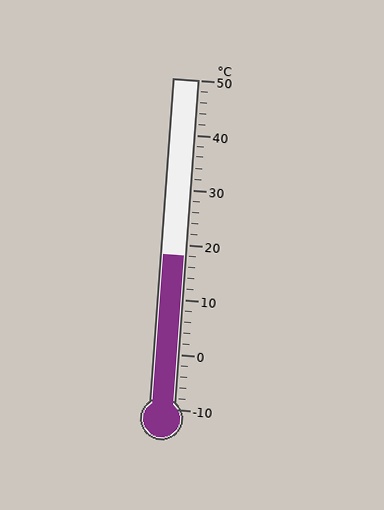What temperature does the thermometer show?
The thermometer shows approximately 18°C.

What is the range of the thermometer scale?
The thermometer scale ranges from -10°C to 50°C.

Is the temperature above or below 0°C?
The temperature is above 0°C.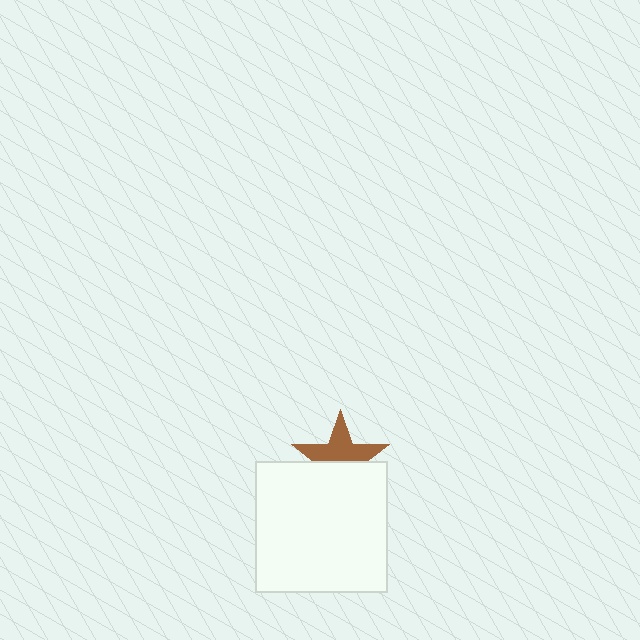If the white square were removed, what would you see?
You would see the complete brown star.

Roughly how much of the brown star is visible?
About half of it is visible (roughly 56%).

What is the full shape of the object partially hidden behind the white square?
The partially hidden object is a brown star.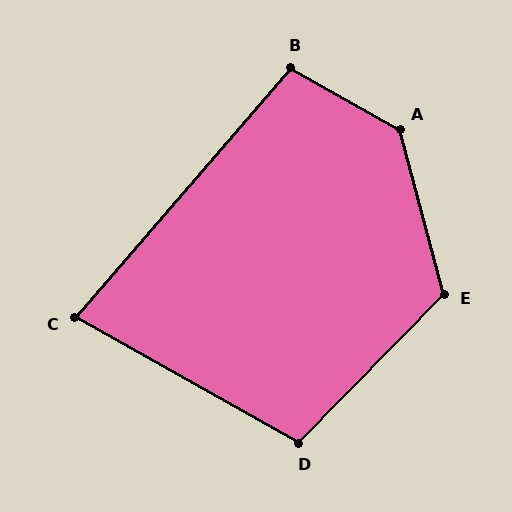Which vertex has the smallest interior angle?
C, at approximately 78 degrees.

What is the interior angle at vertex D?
Approximately 105 degrees (obtuse).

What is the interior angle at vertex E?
Approximately 121 degrees (obtuse).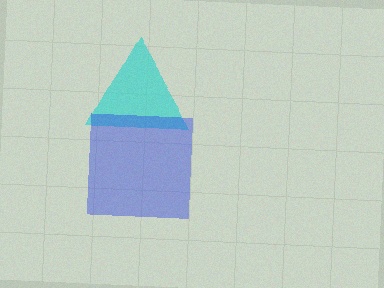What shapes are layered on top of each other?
The layered shapes are: a cyan triangle, a blue square.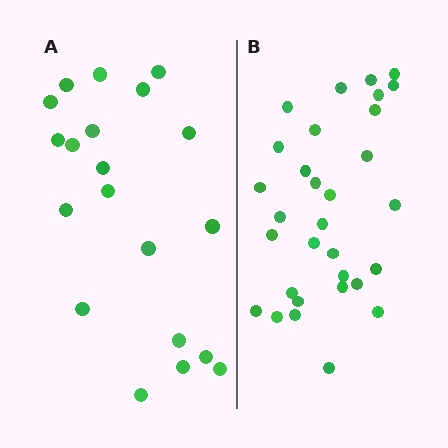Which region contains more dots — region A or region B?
Region B (the right region) has more dots.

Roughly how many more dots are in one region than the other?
Region B has roughly 12 or so more dots than region A.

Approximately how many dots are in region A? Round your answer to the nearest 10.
About 20 dots.